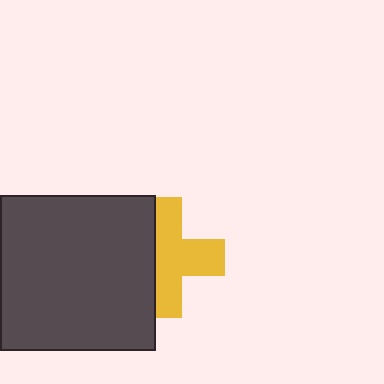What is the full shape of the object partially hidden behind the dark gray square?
The partially hidden object is a yellow cross.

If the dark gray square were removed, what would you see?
You would see the complete yellow cross.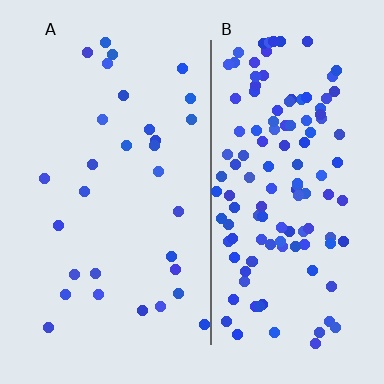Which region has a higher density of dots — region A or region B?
B (the right).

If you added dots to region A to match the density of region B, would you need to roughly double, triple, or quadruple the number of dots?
Approximately quadruple.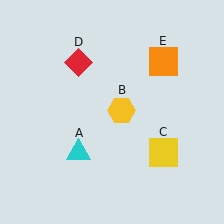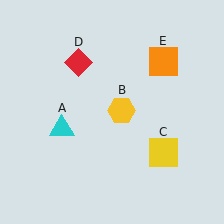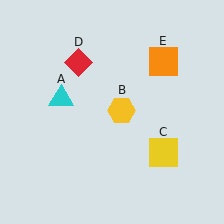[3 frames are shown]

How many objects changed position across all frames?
1 object changed position: cyan triangle (object A).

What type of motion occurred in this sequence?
The cyan triangle (object A) rotated clockwise around the center of the scene.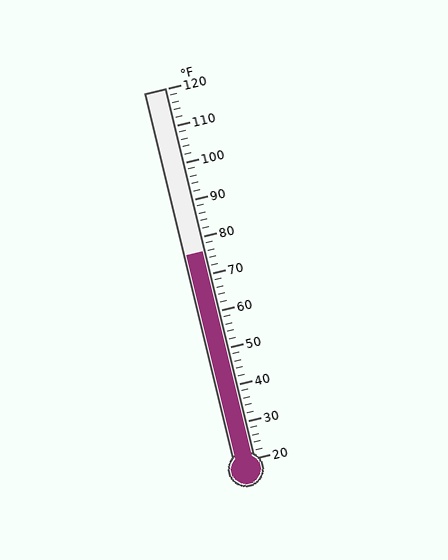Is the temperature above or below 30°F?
The temperature is above 30°F.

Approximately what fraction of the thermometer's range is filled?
The thermometer is filled to approximately 55% of its range.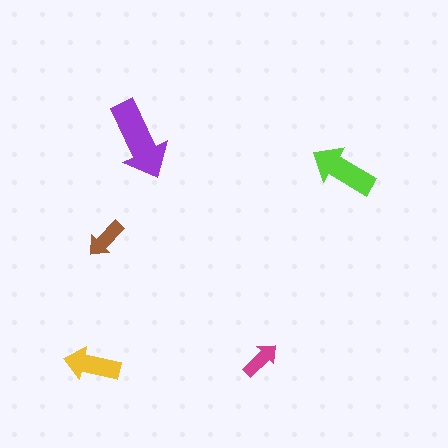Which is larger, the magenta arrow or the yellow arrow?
The yellow one.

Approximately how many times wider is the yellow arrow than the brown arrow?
About 1.5 times wider.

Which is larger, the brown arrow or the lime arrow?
The lime one.